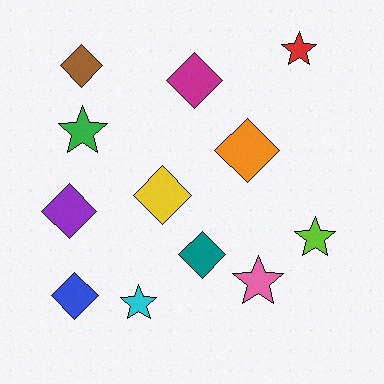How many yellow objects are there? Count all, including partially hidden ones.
There is 1 yellow object.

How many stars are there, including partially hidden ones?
There are 5 stars.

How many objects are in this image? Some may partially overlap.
There are 12 objects.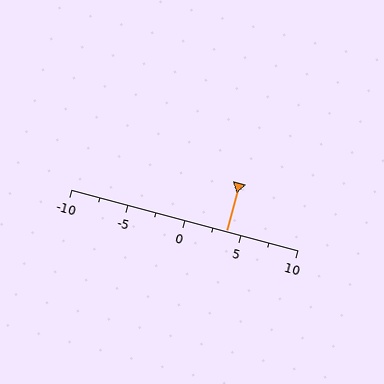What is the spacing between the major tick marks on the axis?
The major ticks are spaced 5 apart.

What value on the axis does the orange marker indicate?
The marker indicates approximately 3.8.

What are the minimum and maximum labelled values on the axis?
The axis runs from -10 to 10.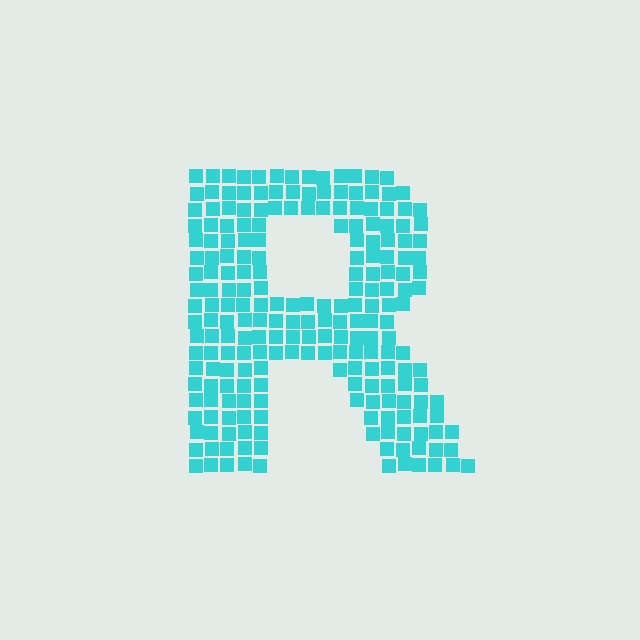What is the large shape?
The large shape is the letter R.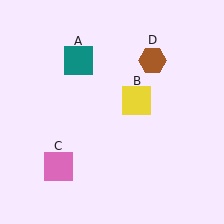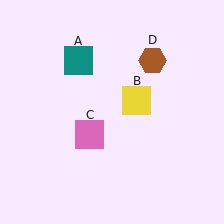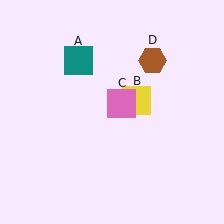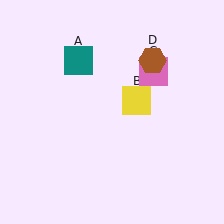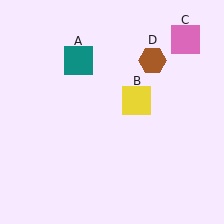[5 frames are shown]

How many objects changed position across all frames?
1 object changed position: pink square (object C).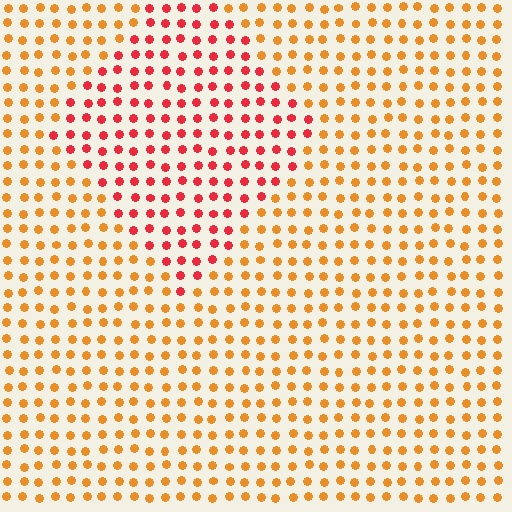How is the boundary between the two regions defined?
The boundary is defined purely by a slight shift in hue (about 38 degrees). Spacing, size, and orientation are identical on both sides.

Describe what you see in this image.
The image is filled with small orange elements in a uniform arrangement. A diamond-shaped region is visible where the elements are tinted to a slightly different hue, forming a subtle color boundary.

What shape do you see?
I see a diamond.